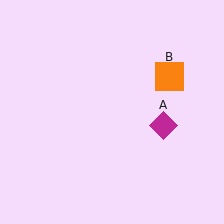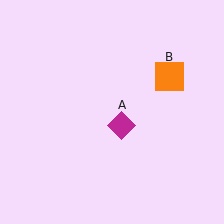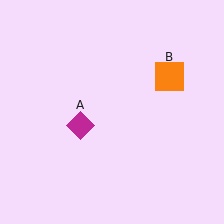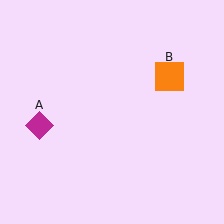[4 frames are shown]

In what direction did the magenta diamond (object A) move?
The magenta diamond (object A) moved left.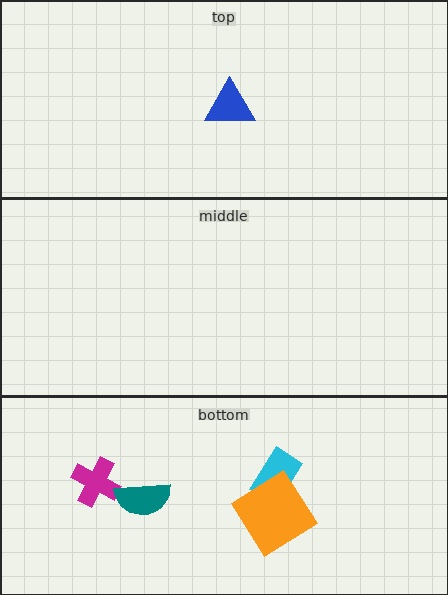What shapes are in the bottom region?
The cyan rectangle, the magenta cross, the teal semicircle, the orange diamond.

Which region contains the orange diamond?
The bottom region.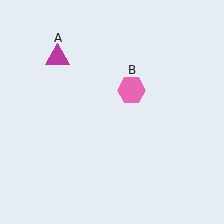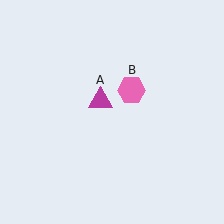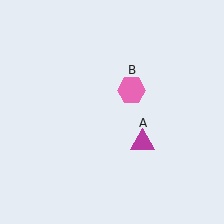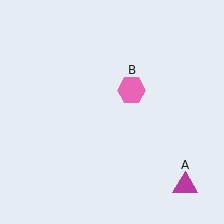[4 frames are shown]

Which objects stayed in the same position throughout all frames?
Pink hexagon (object B) remained stationary.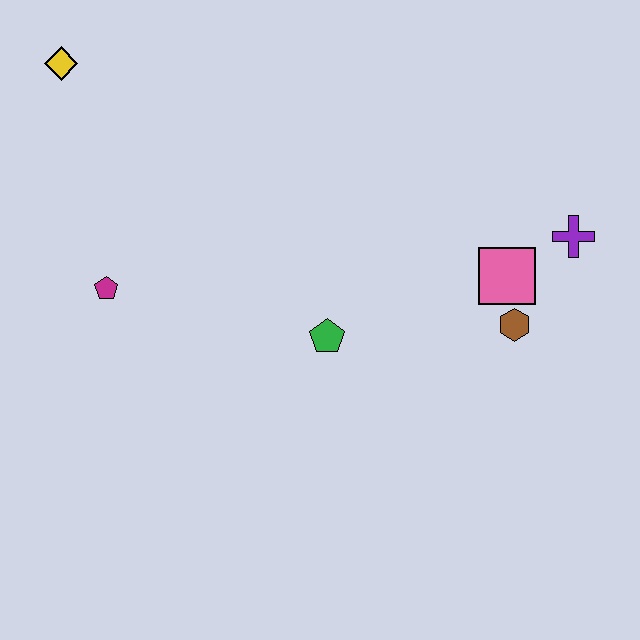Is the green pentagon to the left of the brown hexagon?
Yes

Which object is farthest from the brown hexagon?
The yellow diamond is farthest from the brown hexagon.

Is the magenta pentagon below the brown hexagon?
No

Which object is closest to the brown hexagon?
The pink square is closest to the brown hexagon.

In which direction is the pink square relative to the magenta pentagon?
The pink square is to the right of the magenta pentagon.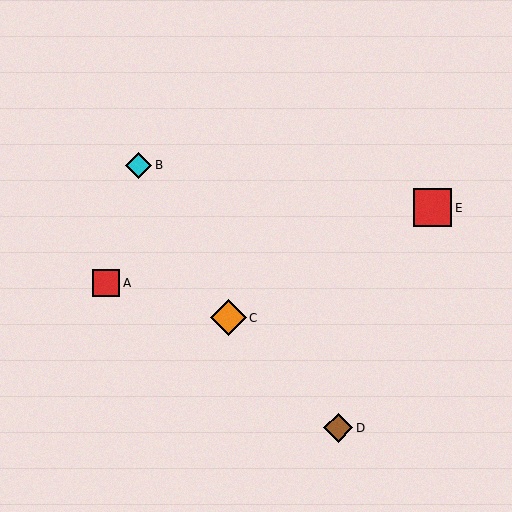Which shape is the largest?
The red square (labeled E) is the largest.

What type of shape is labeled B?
Shape B is a cyan diamond.